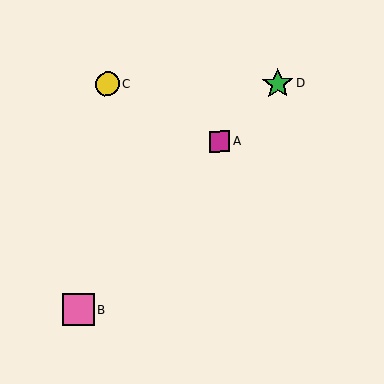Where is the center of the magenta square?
The center of the magenta square is at (220, 142).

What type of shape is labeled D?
Shape D is a green star.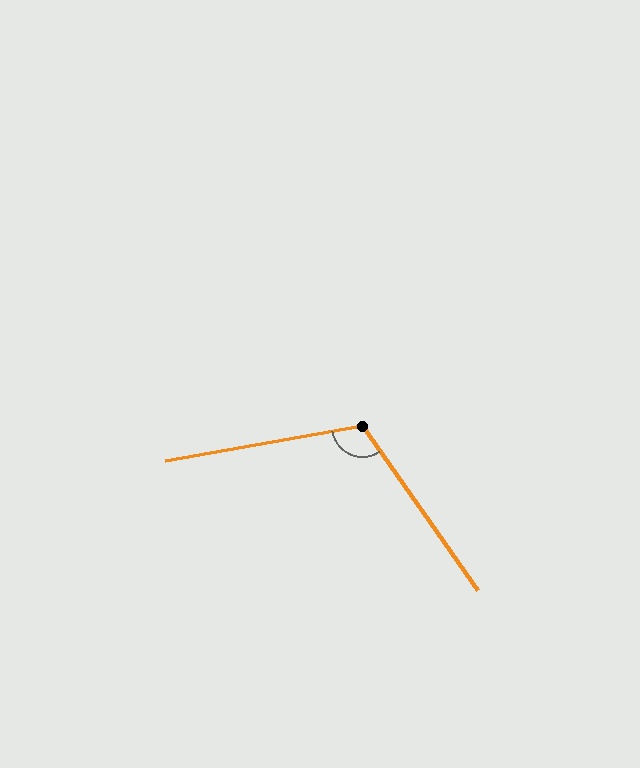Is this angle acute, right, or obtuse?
It is obtuse.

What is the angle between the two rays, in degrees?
Approximately 115 degrees.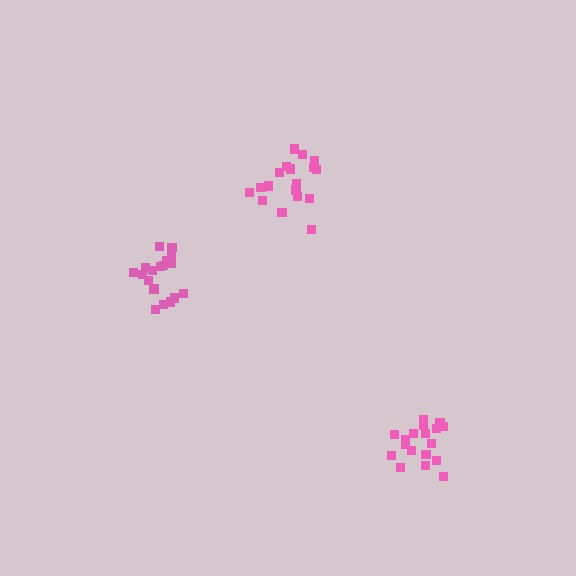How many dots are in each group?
Group 1: 18 dots, Group 2: 18 dots, Group 3: 18 dots (54 total).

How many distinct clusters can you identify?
There are 3 distinct clusters.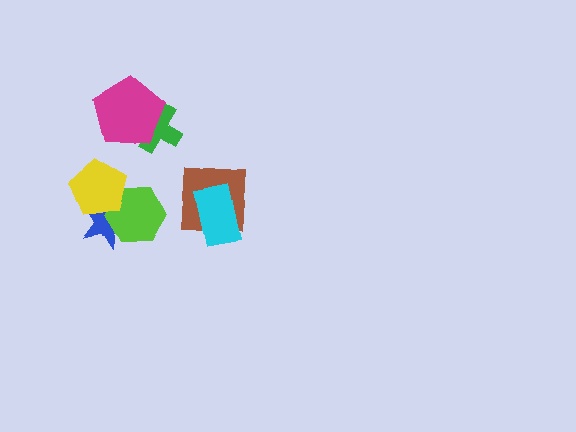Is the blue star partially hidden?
Yes, it is partially covered by another shape.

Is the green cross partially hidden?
Yes, it is partially covered by another shape.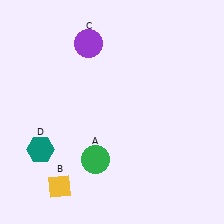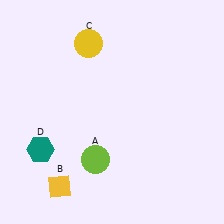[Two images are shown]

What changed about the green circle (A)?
In Image 1, A is green. In Image 2, it changed to lime.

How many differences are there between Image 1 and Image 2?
There are 2 differences between the two images.